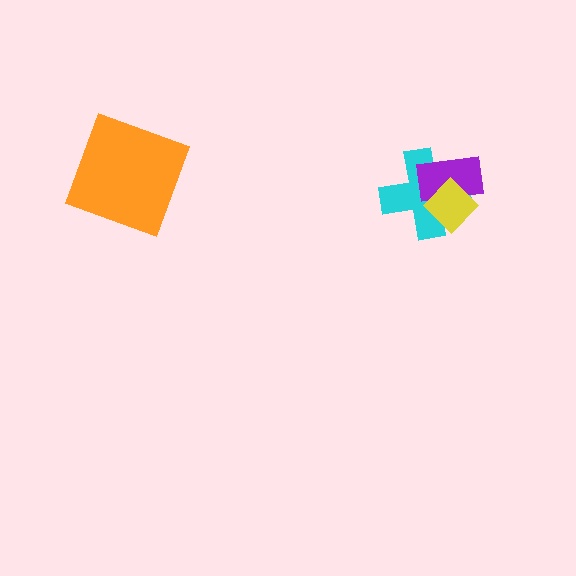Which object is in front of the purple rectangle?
The yellow diamond is in front of the purple rectangle.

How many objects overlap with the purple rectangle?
2 objects overlap with the purple rectangle.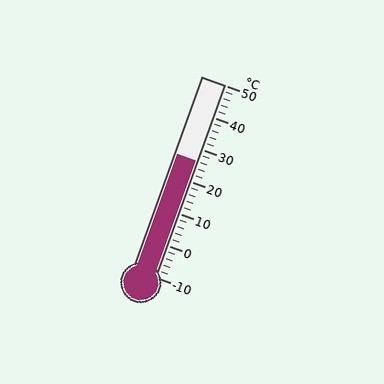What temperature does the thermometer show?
The thermometer shows approximately 26°C.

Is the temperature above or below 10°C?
The temperature is above 10°C.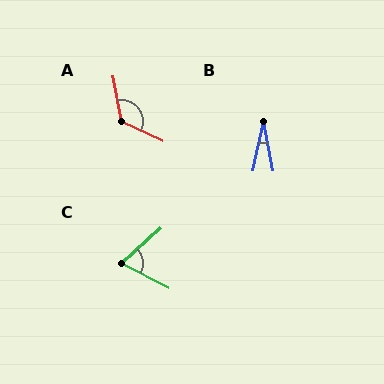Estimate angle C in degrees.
Approximately 69 degrees.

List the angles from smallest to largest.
B (23°), C (69°), A (126°).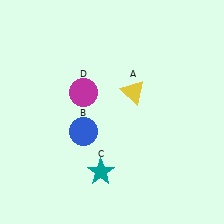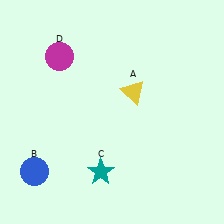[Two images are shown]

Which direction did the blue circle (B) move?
The blue circle (B) moved left.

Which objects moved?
The objects that moved are: the blue circle (B), the magenta circle (D).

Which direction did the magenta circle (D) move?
The magenta circle (D) moved up.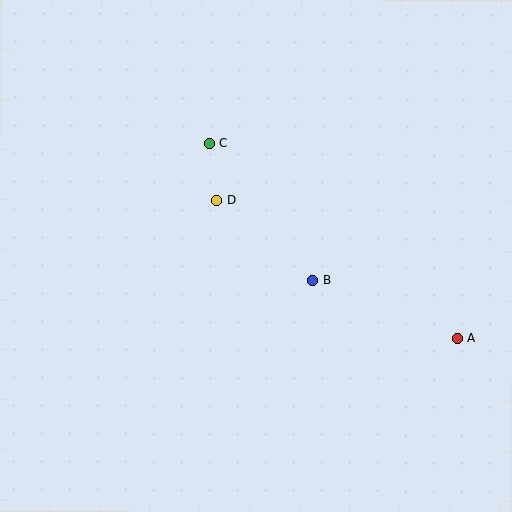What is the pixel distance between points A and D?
The distance between A and D is 277 pixels.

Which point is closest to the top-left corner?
Point C is closest to the top-left corner.